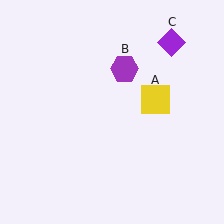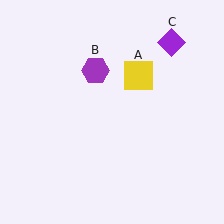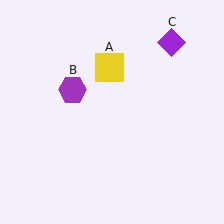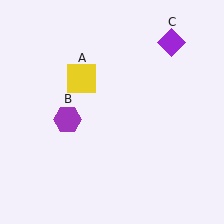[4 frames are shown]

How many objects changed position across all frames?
2 objects changed position: yellow square (object A), purple hexagon (object B).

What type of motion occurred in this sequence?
The yellow square (object A), purple hexagon (object B) rotated counterclockwise around the center of the scene.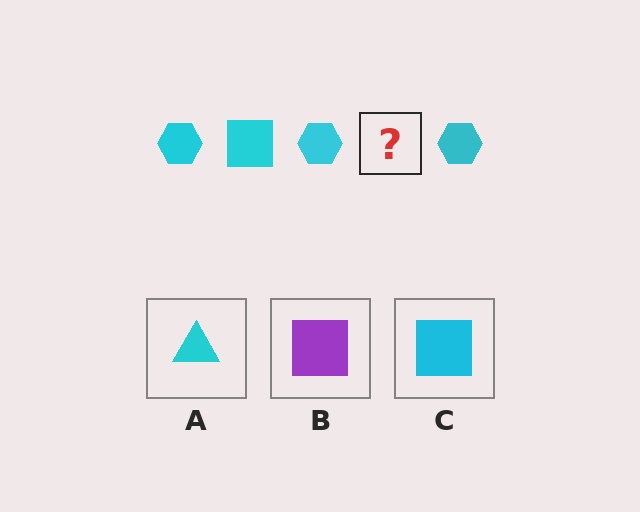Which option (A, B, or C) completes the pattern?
C.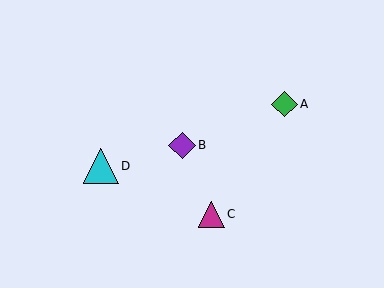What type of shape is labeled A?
Shape A is a green diamond.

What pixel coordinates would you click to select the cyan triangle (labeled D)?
Click at (101, 166) to select the cyan triangle D.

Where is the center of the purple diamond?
The center of the purple diamond is at (182, 145).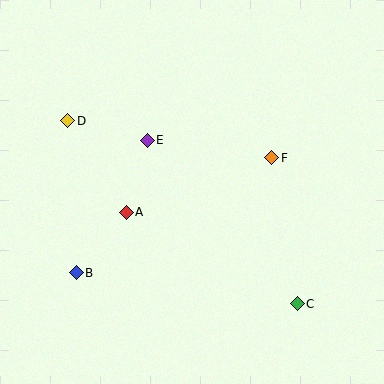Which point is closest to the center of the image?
Point E at (147, 140) is closest to the center.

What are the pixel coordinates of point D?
Point D is at (68, 121).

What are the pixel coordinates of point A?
Point A is at (126, 212).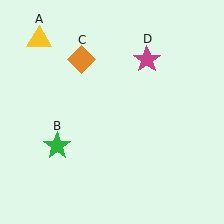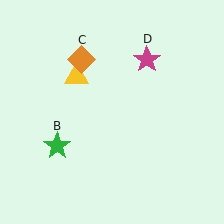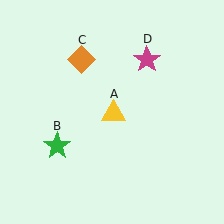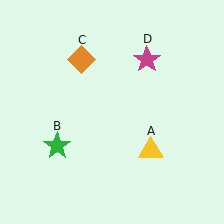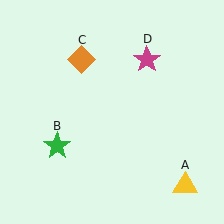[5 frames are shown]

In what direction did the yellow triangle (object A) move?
The yellow triangle (object A) moved down and to the right.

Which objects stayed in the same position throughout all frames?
Green star (object B) and orange diamond (object C) and magenta star (object D) remained stationary.